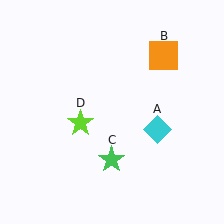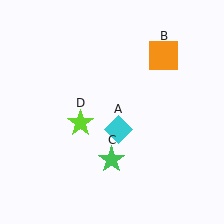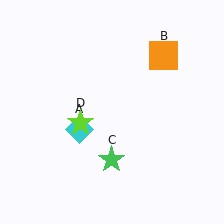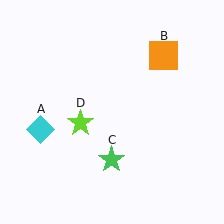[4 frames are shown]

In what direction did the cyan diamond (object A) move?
The cyan diamond (object A) moved left.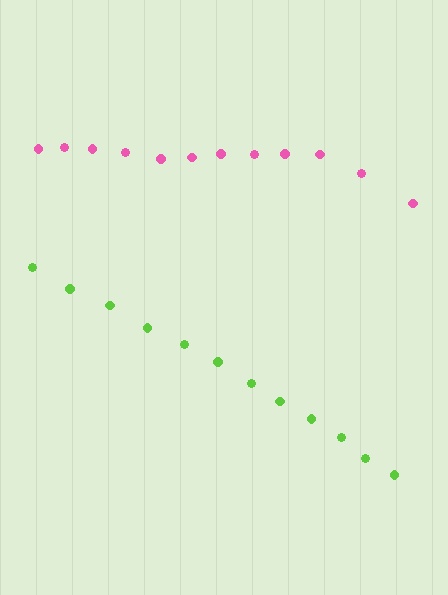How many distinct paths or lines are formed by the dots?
There are 2 distinct paths.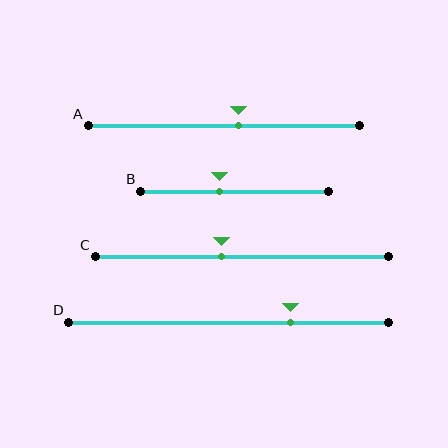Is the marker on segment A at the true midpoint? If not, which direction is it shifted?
No, the marker on segment A is shifted to the right by about 5% of the segment length.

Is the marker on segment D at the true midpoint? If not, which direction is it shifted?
No, the marker on segment D is shifted to the right by about 20% of the segment length.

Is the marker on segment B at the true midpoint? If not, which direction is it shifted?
No, the marker on segment B is shifted to the left by about 8% of the segment length.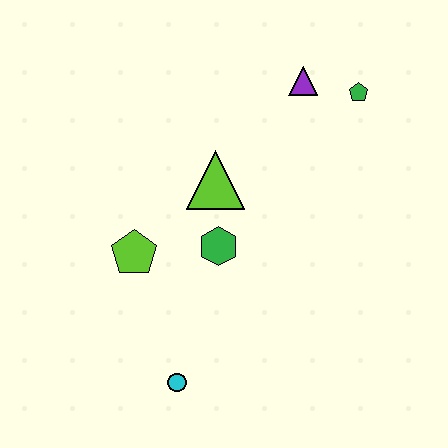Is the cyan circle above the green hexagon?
No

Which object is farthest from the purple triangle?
The cyan circle is farthest from the purple triangle.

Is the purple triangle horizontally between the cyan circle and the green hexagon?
No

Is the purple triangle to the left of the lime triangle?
No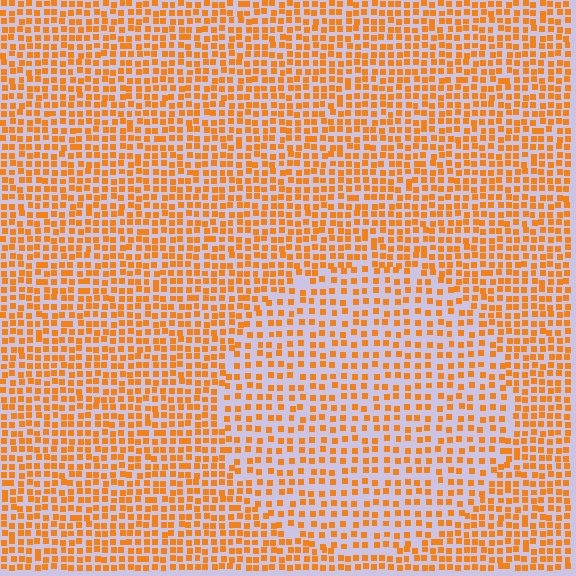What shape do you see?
I see a circle.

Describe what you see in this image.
The image contains small orange elements arranged at two different densities. A circle-shaped region is visible where the elements are less densely packed than the surrounding area.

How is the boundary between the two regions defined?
The boundary is defined by a change in element density (approximately 1.6x ratio). All elements are the same color, size, and shape.